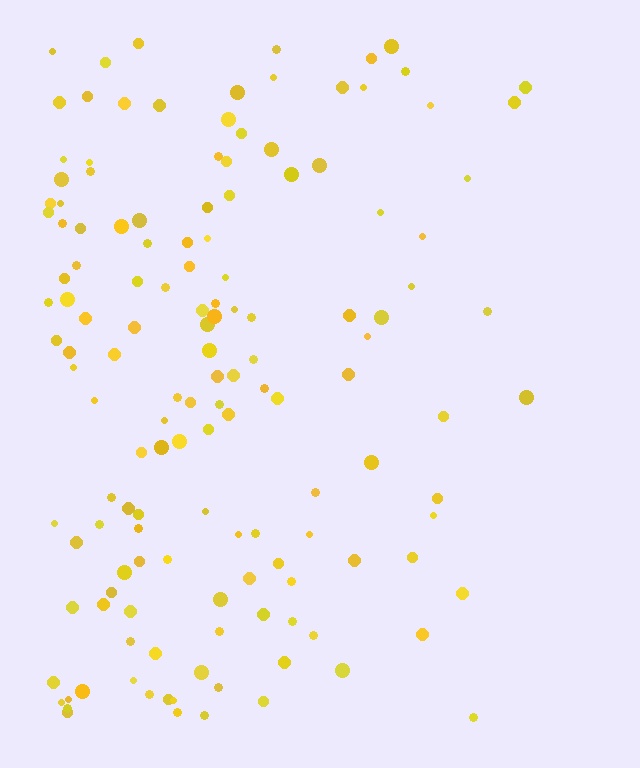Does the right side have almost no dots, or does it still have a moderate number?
Still a moderate number, just noticeably fewer than the left.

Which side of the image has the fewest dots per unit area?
The right.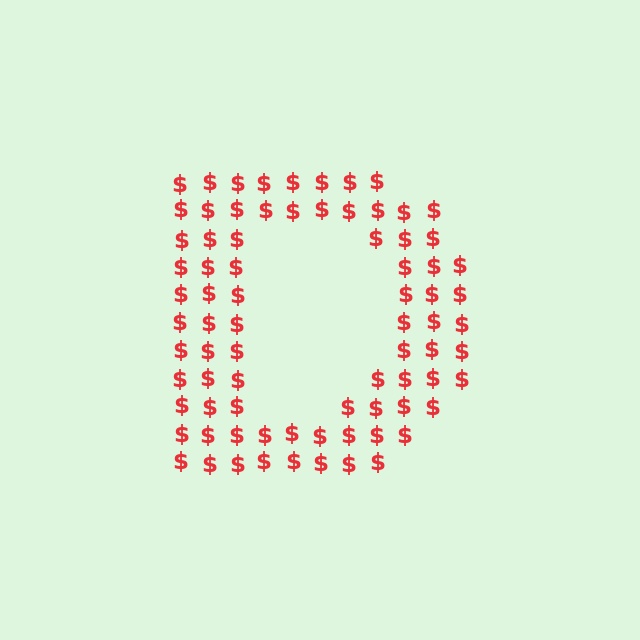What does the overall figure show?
The overall figure shows the letter D.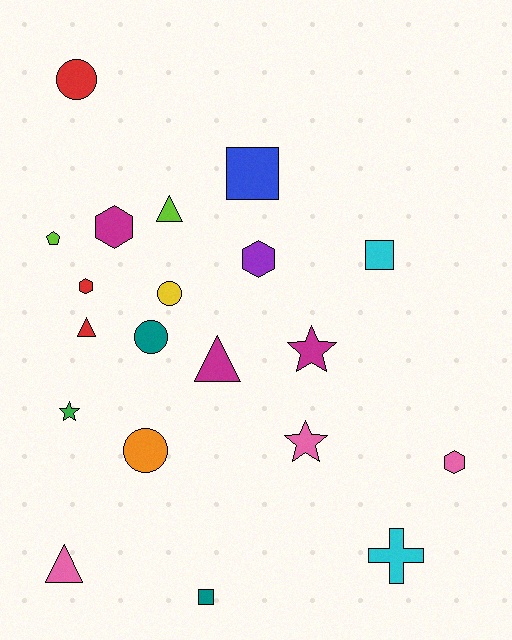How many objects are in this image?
There are 20 objects.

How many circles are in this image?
There are 4 circles.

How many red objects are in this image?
There are 3 red objects.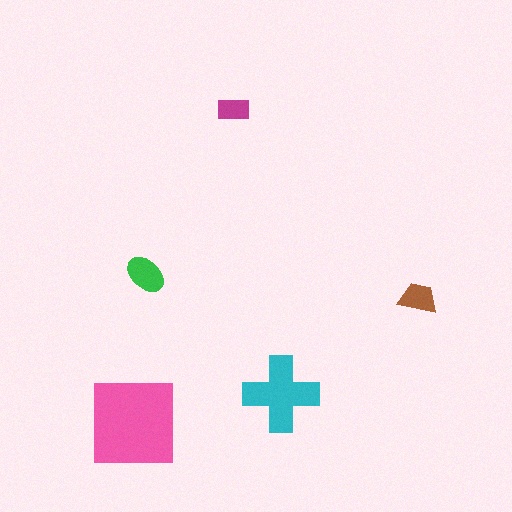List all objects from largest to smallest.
The pink square, the cyan cross, the green ellipse, the brown trapezoid, the magenta rectangle.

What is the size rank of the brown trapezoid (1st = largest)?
4th.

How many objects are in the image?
There are 5 objects in the image.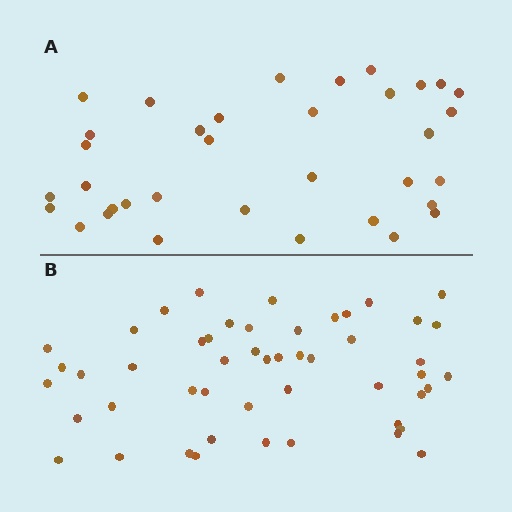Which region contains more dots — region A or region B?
Region B (the bottom region) has more dots.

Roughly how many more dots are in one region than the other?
Region B has approximately 15 more dots than region A.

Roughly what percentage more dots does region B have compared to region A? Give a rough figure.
About 45% more.